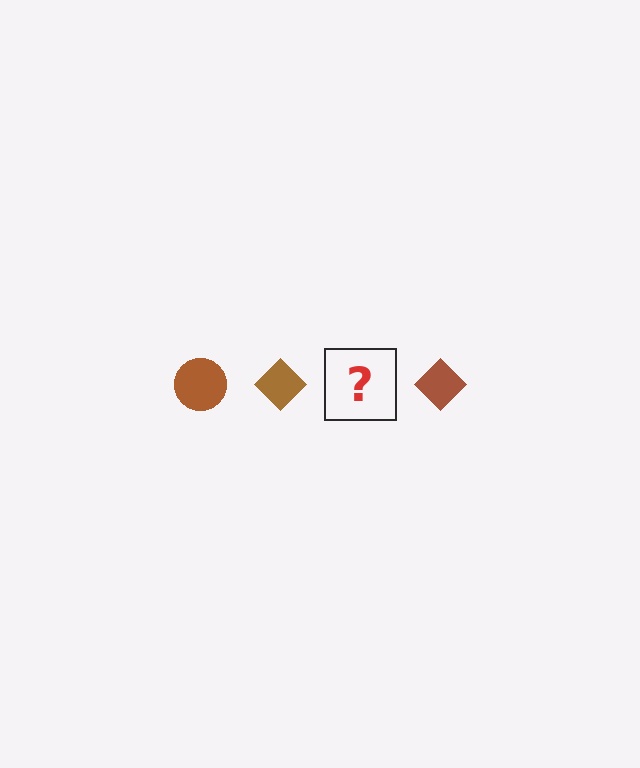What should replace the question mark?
The question mark should be replaced with a brown circle.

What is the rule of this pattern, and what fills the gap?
The rule is that the pattern cycles through circle, diamond shapes in brown. The gap should be filled with a brown circle.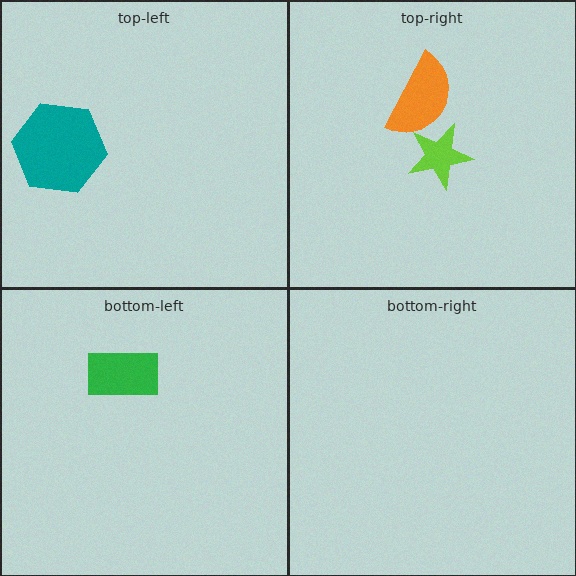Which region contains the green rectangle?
The bottom-left region.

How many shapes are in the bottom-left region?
1.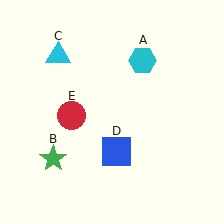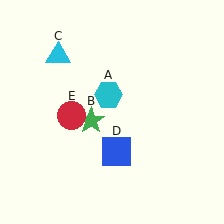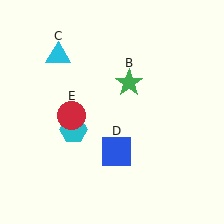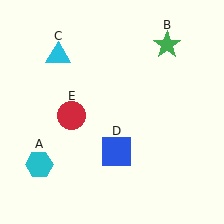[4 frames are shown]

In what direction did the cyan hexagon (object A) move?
The cyan hexagon (object A) moved down and to the left.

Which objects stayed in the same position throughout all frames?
Cyan triangle (object C) and blue square (object D) and red circle (object E) remained stationary.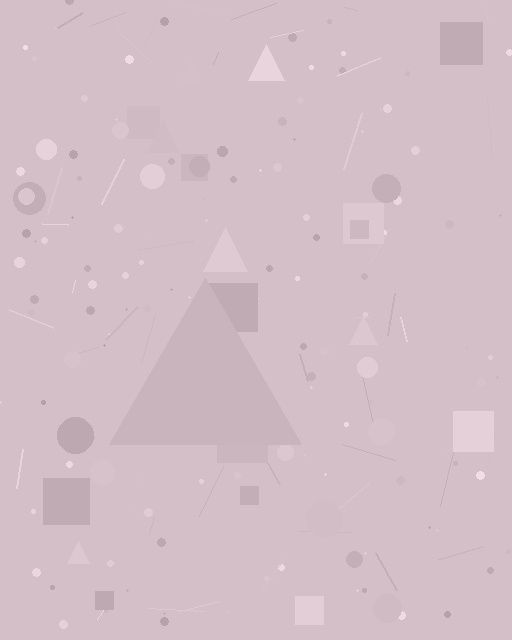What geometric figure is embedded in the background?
A triangle is embedded in the background.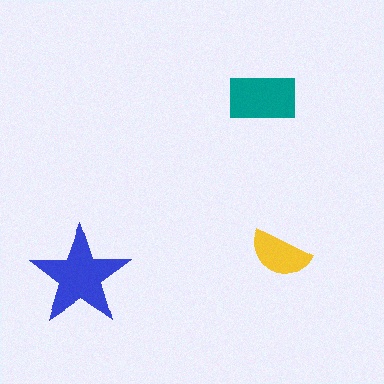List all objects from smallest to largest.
The yellow semicircle, the teal rectangle, the blue star.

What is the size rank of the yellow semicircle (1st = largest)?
3rd.